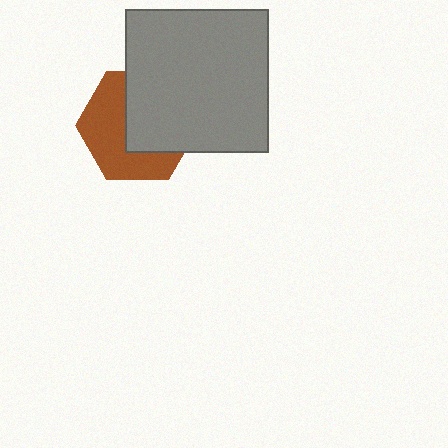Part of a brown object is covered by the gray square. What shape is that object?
It is a hexagon.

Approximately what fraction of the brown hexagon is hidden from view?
Roughly 50% of the brown hexagon is hidden behind the gray square.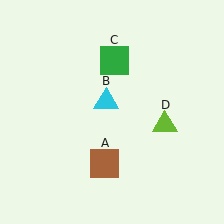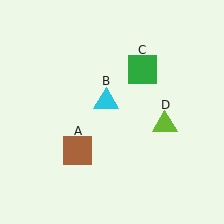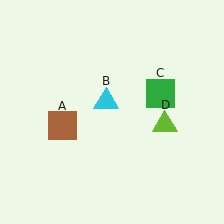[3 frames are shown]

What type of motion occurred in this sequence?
The brown square (object A), green square (object C) rotated clockwise around the center of the scene.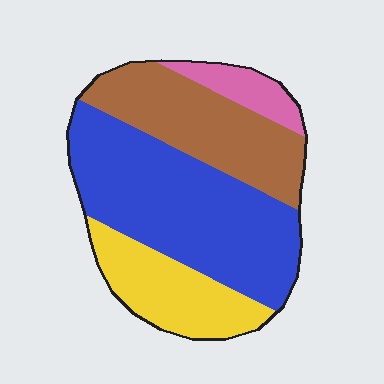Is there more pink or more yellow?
Yellow.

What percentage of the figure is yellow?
Yellow covers about 20% of the figure.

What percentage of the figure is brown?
Brown covers 27% of the figure.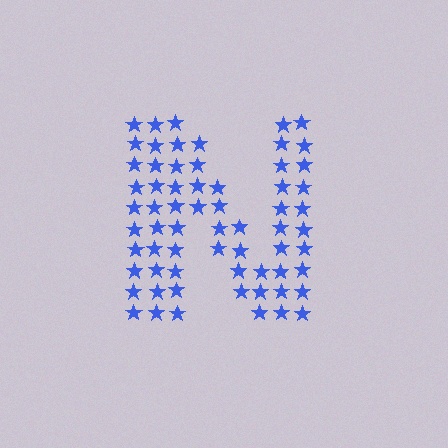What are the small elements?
The small elements are stars.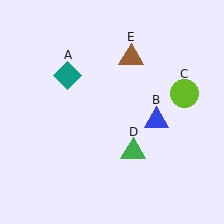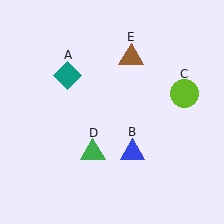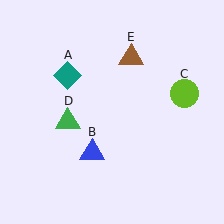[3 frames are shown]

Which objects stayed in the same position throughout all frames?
Teal diamond (object A) and lime circle (object C) and brown triangle (object E) remained stationary.